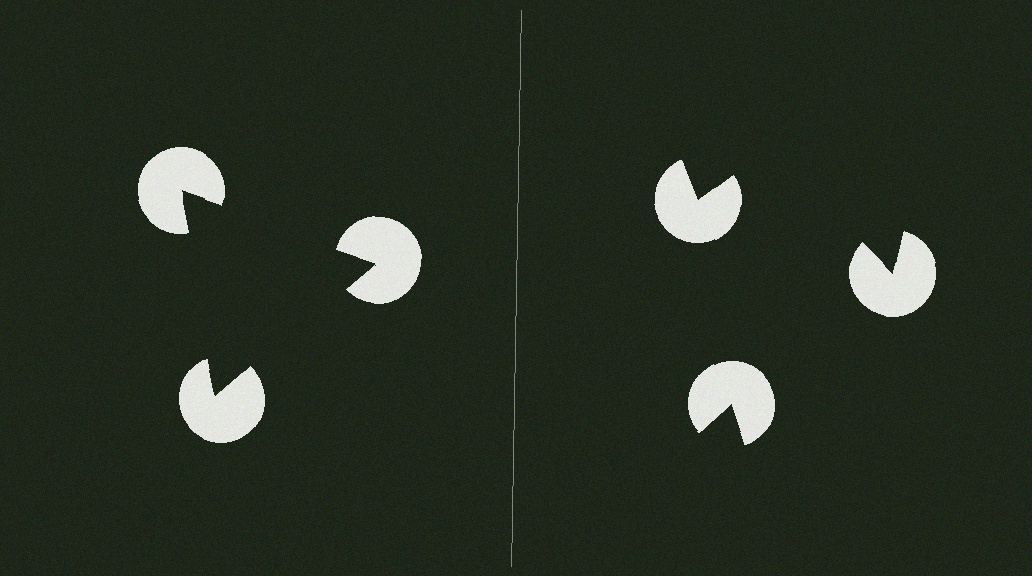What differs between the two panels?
The pac-man discs are positioned identically on both sides; only the wedge orientations differ. On the left they align to a triangle; on the right they are misaligned.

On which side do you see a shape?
An illusory triangle appears on the left side. On the right side the wedge cuts are rotated, so no coherent shape forms.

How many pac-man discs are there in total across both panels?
6 — 3 on each side.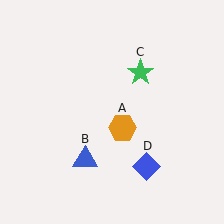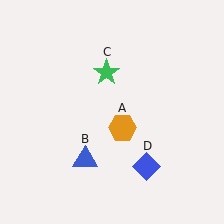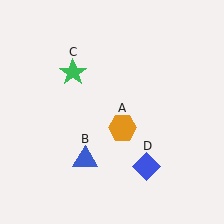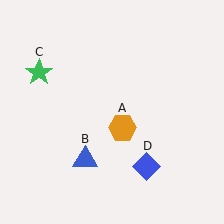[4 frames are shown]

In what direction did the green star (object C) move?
The green star (object C) moved left.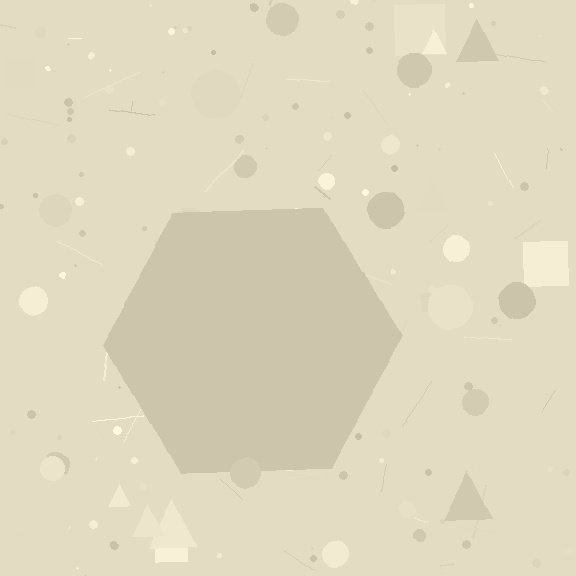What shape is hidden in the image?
A hexagon is hidden in the image.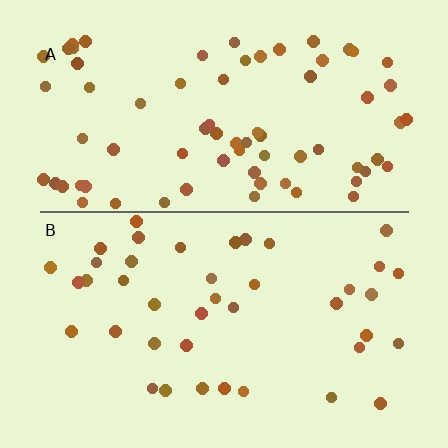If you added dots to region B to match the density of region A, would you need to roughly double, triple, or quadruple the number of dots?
Approximately double.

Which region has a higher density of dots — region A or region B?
A (the top).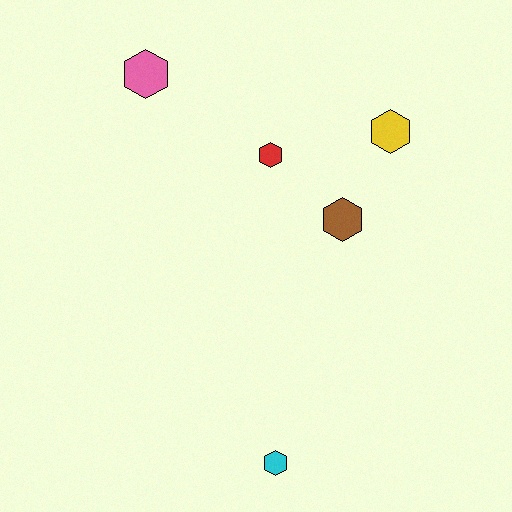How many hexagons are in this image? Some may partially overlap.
There are 5 hexagons.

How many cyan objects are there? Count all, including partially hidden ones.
There is 1 cyan object.